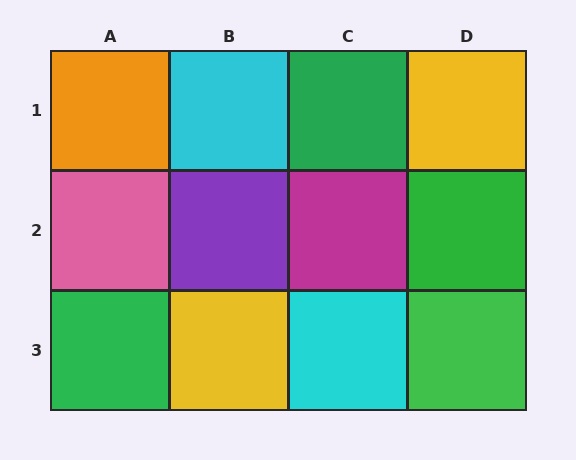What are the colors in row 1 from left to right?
Orange, cyan, green, yellow.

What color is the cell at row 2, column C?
Magenta.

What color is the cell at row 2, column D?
Green.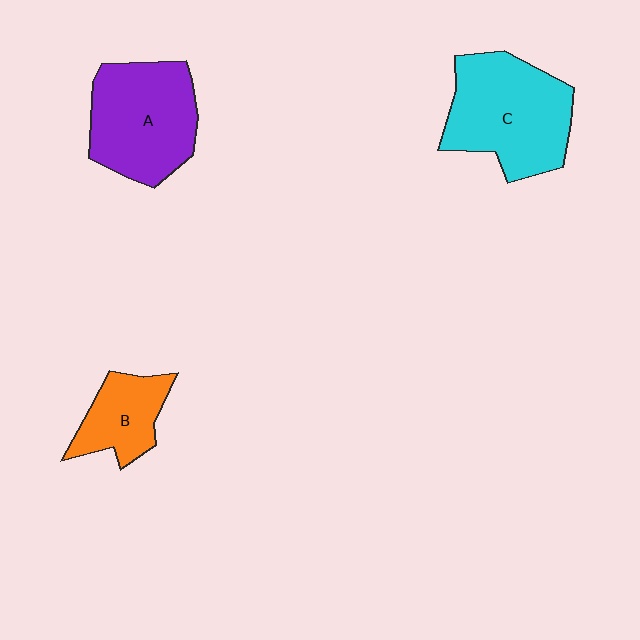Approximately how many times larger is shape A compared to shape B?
Approximately 1.8 times.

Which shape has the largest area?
Shape C (cyan).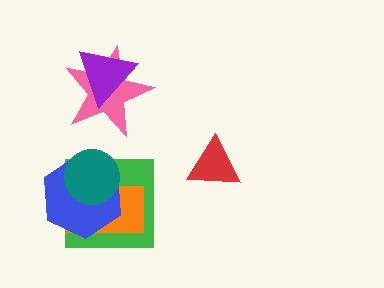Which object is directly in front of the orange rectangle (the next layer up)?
The blue hexagon is directly in front of the orange rectangle.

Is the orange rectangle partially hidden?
Yes, it is partially covered by another shape.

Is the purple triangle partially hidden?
No, no other shape covers it.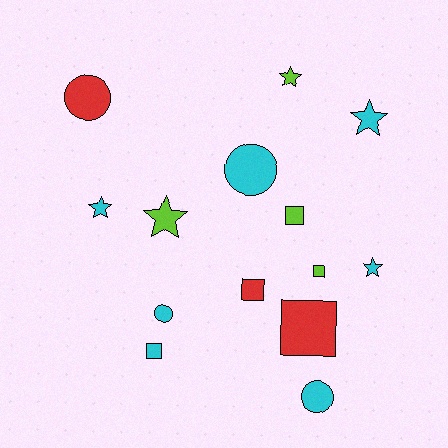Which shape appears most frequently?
Star, with 5 objects.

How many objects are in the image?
There are 14 objects.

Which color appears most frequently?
Cyan, with 7 objects.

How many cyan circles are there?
There are 3 cyan circles.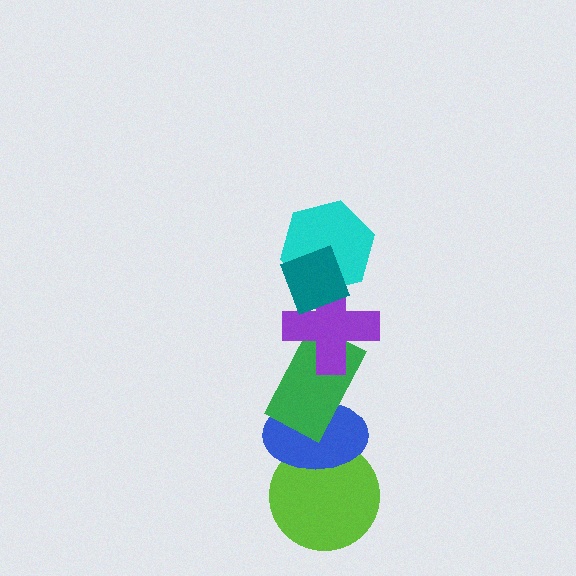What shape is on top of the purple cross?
The cyan hexagon is on top of the purple cross.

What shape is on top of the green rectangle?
The purple cross is on top of the green rectangle.